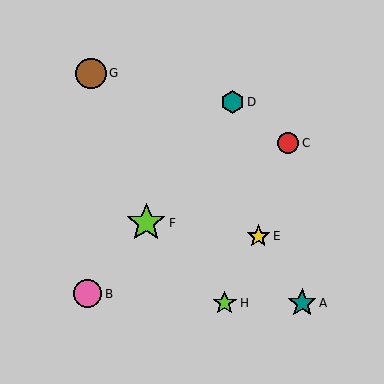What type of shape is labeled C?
Shape C is a red circle.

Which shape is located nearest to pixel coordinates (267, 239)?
The yellow star (labeled E) at (258, 236) is nearest to that location.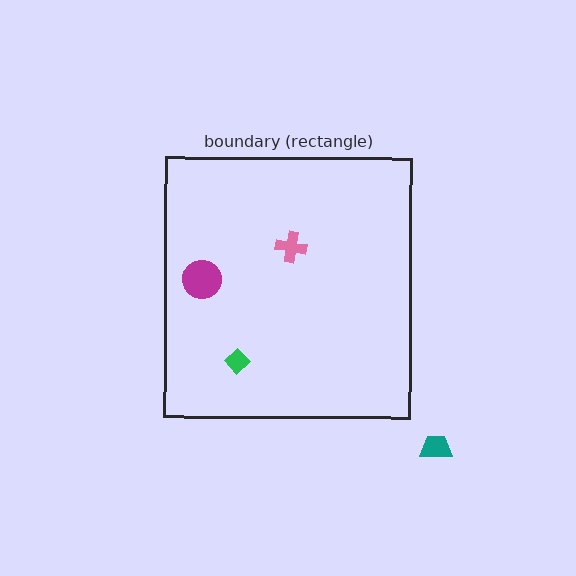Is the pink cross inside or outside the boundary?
Inside.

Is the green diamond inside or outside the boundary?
Inside.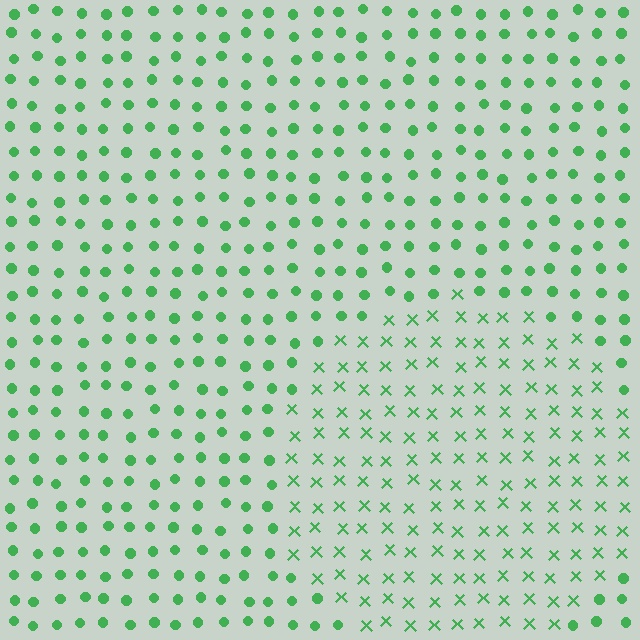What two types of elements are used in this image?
The image uses X marks inside the circle region and circles outside it.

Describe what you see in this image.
The image is filled with small green elements arranged in a uniform grid. A circle-shaped region contains X marks, while the surrounding area contains circles. The boundary is defined purely by the change in element shape.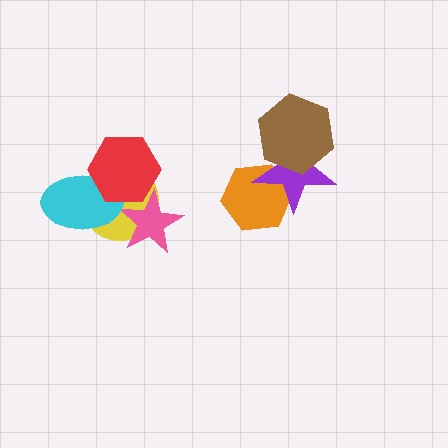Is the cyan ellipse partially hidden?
Yes, it is partially covered by another shape.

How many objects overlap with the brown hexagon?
1 object overlaps with the brown hexagon.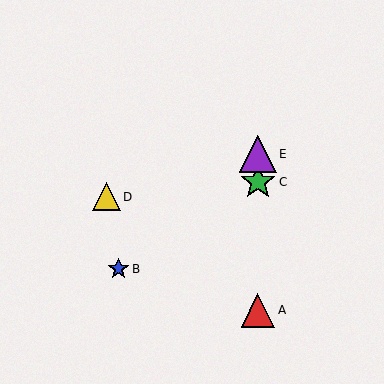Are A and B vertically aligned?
No, A is at x≈258 and B is at x≈118.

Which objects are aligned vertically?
Objects A, C, E are aligned vertically.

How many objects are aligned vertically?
3 objects (A, C, E) are aligned vertically.